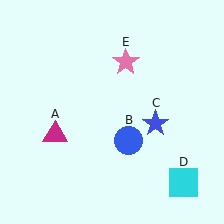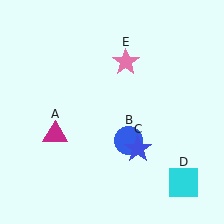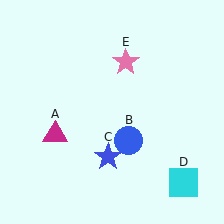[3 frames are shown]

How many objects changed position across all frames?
1 object changed position: blue star (object C).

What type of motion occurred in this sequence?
The blue star (object C) rotated clockwise around the center of the scene.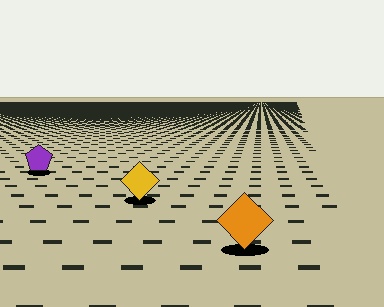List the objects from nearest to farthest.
From nearest to farthest: the orange diamond, the yellow diamond, the purple pentagon.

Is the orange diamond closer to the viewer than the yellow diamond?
Yes. The orange diamond is closer — you can tell from the texture gradient: the ground texture is coarser near it.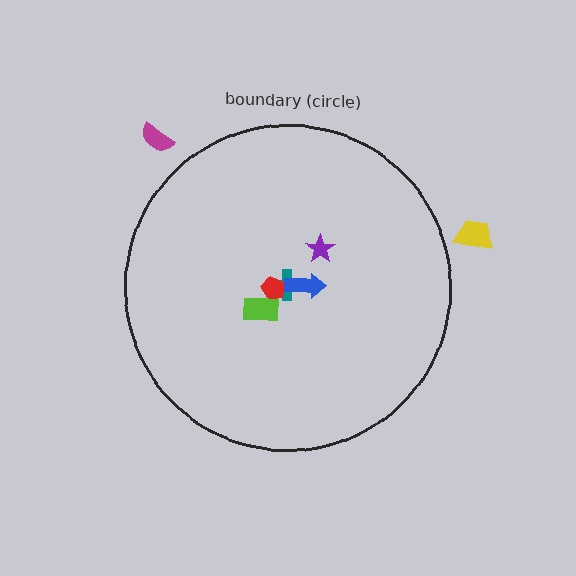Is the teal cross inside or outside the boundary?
Inside.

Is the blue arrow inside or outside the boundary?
Inside.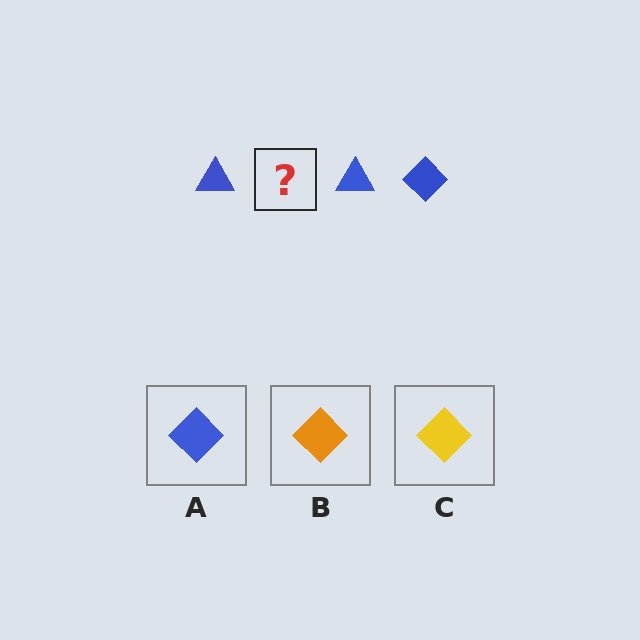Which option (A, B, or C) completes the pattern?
A.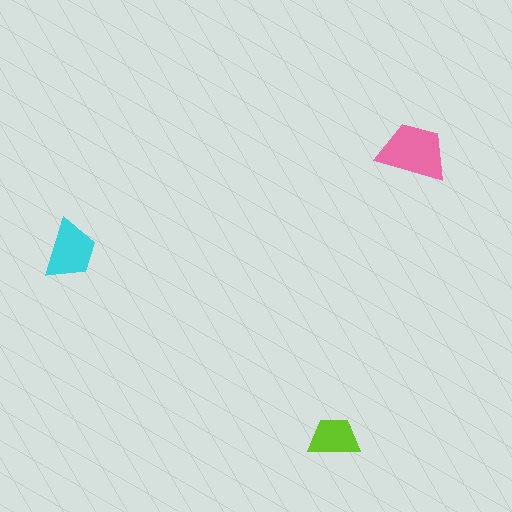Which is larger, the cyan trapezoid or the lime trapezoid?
The cyan one.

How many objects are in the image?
There are 3 objects in the image.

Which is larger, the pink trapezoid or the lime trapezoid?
The pink one.